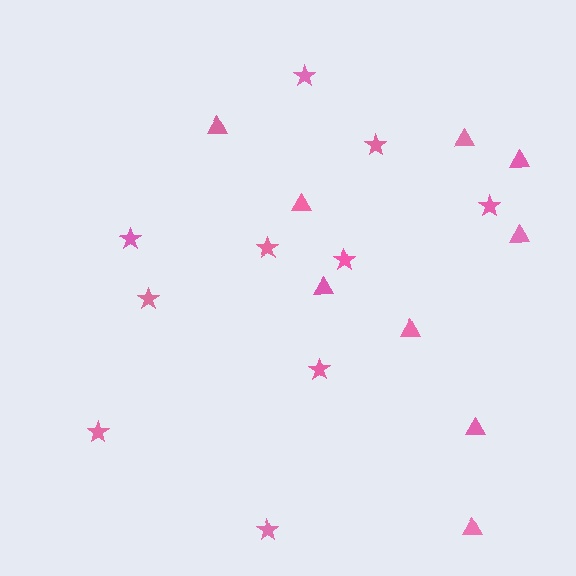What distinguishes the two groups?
There are 2 groups: one group of stars (10) and one group of triangles (9).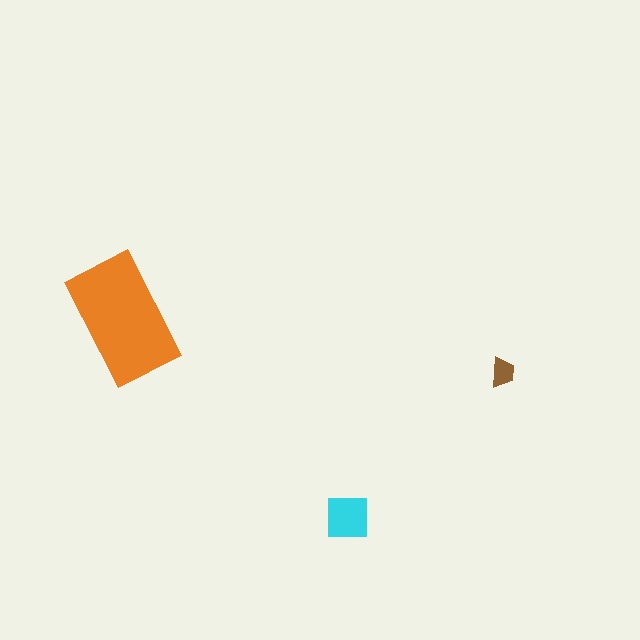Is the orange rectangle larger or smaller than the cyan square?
Larger.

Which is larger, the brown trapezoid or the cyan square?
The cyan square.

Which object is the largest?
The orange rectangle.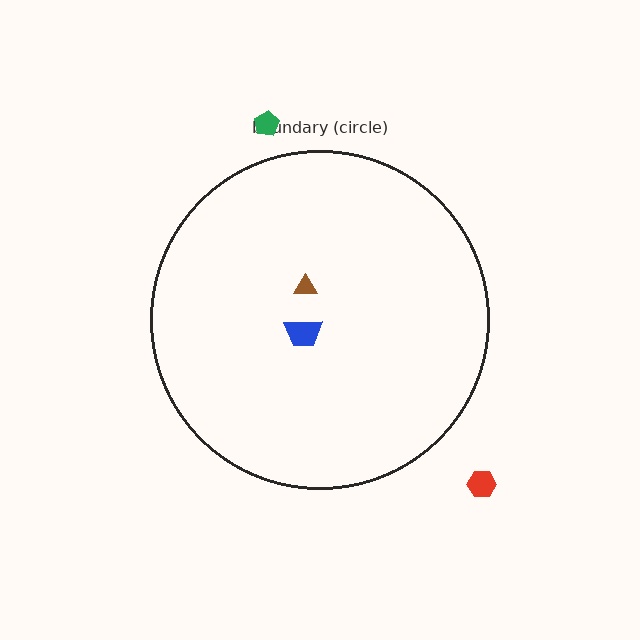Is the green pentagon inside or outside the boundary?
Outside.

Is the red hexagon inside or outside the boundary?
Outside.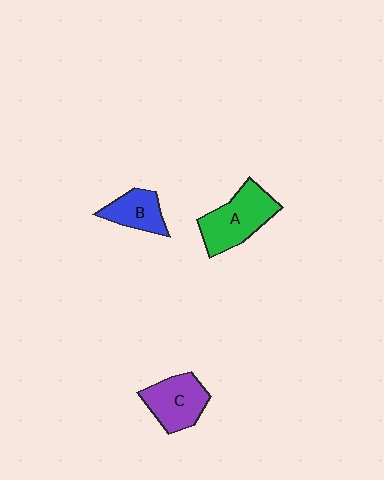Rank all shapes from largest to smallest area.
From largest to smallest: A (green), C (purple), B (blue).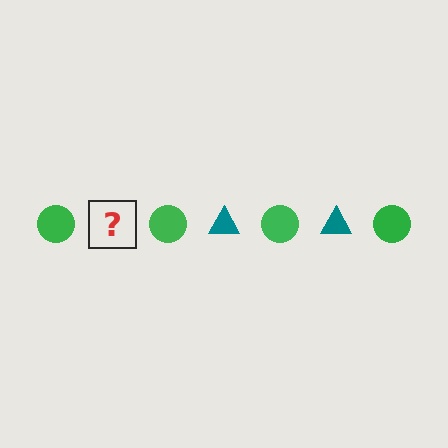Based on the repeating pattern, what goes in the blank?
The blank should be a teal triangle.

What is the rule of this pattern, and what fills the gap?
The rule is that the pattern alternates between green circle and teal triangle. The gap should be filled with a teal triangle.